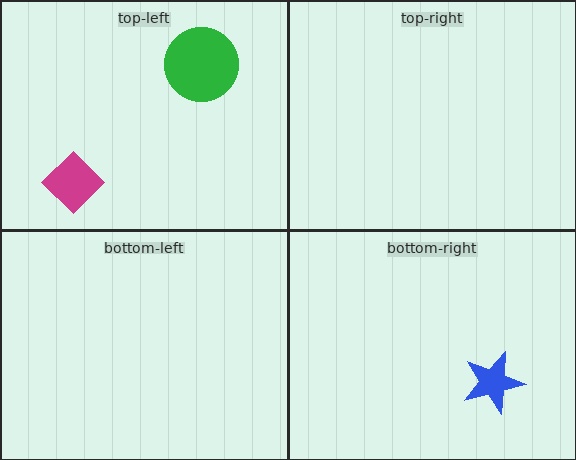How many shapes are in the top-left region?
2.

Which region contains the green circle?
The top-left region.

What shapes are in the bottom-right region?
The blue star.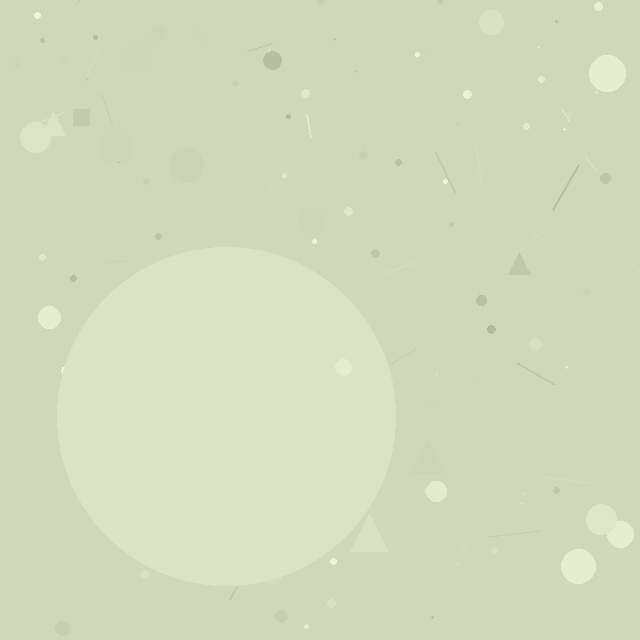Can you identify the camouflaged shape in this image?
The camouflaged shape is a circle.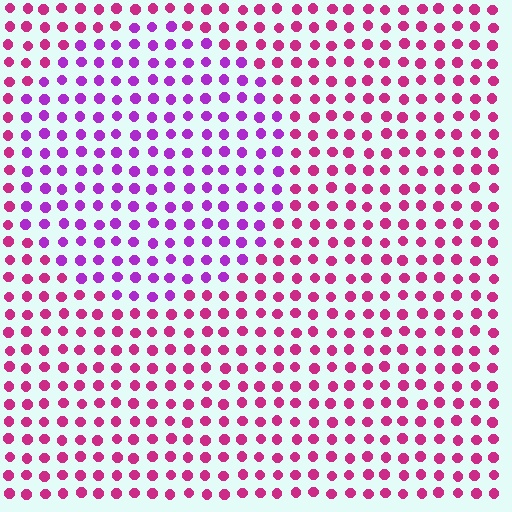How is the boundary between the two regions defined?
The boundary is defined purely by a slight shift in hue (about 37 degrees). Spacing, size, and orientation are identical on both sides.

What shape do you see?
I see a circle.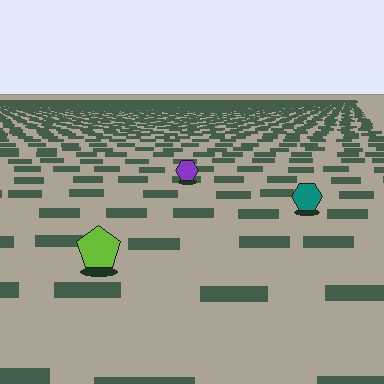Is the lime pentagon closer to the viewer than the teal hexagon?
Yes. The lime pentagon is closer — you can tell from the texture gradient: the ground texture is coarser near it.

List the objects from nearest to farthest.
From nearest to farthest: the lime pentagon, the teal hexagon, the purple hexagon.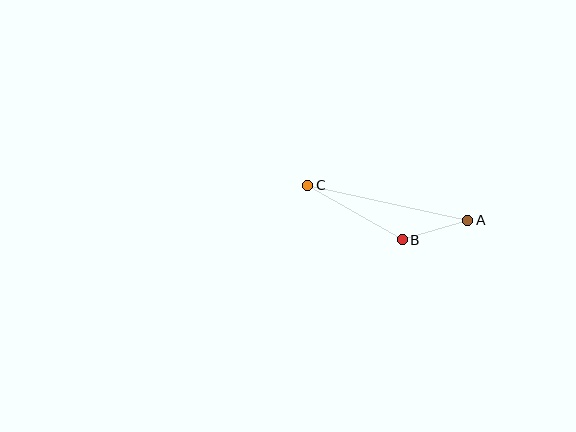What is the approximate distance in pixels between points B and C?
The distance between B and C is approximately 109 pixels.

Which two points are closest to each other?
Points A and B are closest to each other.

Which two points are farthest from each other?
Points A and C are farthest from each other.